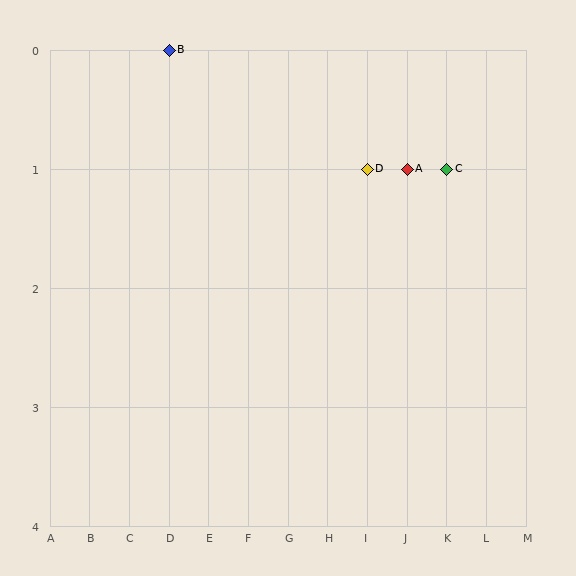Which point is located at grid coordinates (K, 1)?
Point C is at (K, 1).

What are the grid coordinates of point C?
Point C is at grid coordinates (K, 1).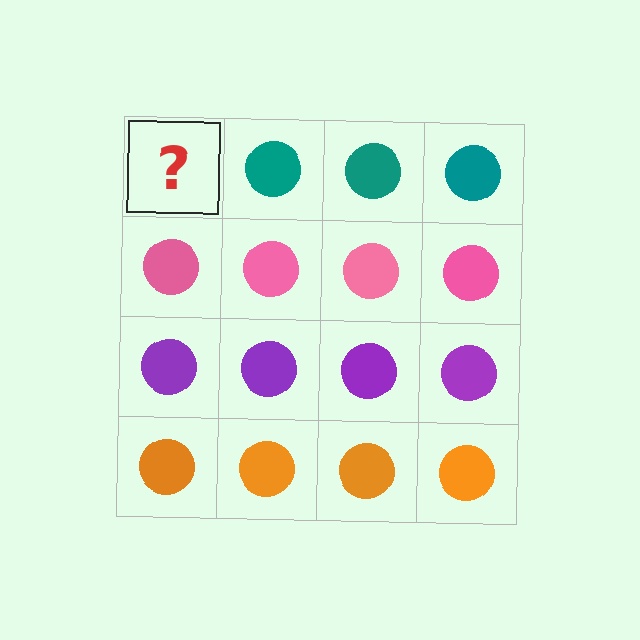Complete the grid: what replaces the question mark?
The question mark should be replaced with a teal circle.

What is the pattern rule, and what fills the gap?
The rule is that each row has a consistent color. The gap should be filled with a teal circle.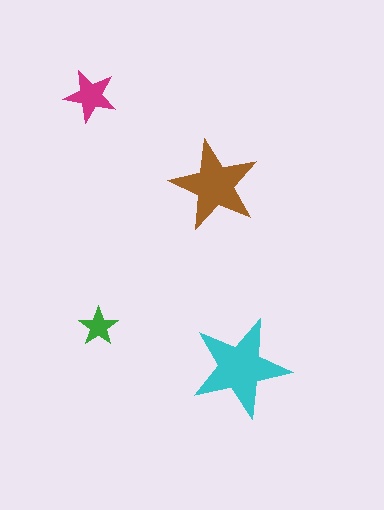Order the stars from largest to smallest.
the cyan one, the brown one, the magenta one, the green one.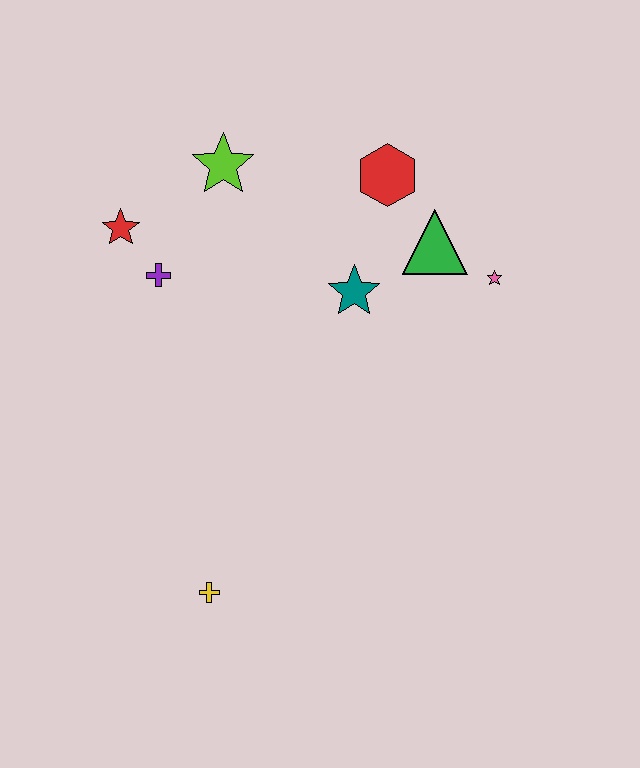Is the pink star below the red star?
Yes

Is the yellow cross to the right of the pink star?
No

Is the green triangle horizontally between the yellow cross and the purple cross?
No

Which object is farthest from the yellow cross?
The red hexagon is farthest from the yellow cross.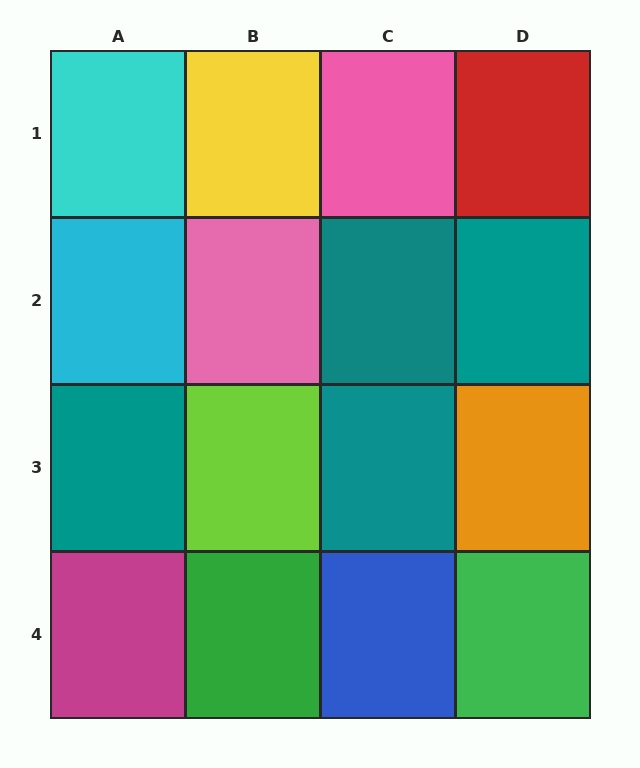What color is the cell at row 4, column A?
Magenta.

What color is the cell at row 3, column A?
Teal.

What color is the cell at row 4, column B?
Green.